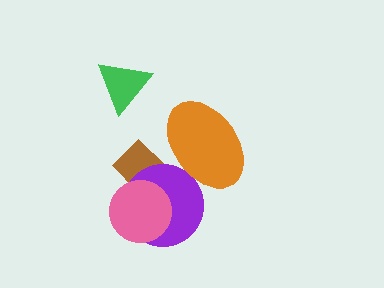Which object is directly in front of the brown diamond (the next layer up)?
The purple circle is directly in front of the brown diamond.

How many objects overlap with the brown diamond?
2 objects overlap with the brown diamond.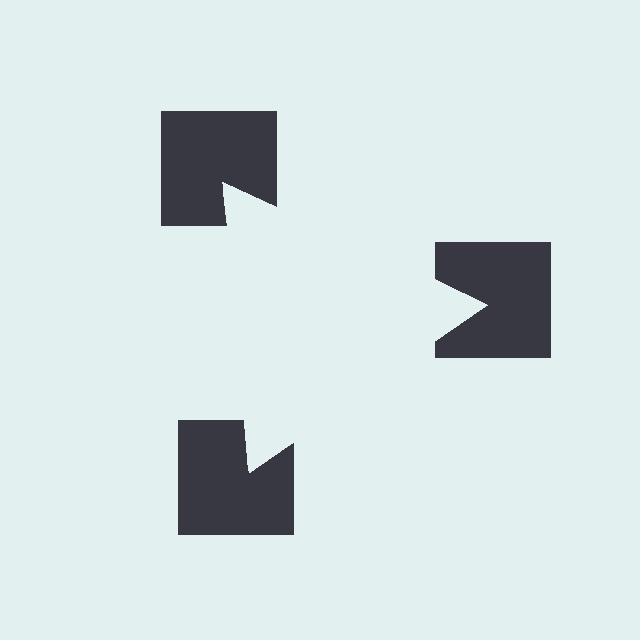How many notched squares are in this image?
There are 3 — one at each vertex of the illusory triangle.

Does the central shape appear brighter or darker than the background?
It typically appears slightly brighter than the background, even though no actual brightness change is drawn.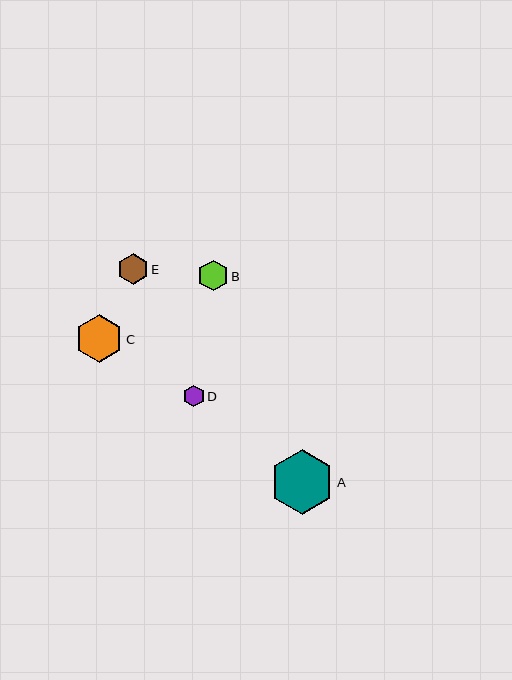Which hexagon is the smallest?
Hexagon D is the smallest with a size of approximately 21 pixels.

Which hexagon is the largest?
Hexagon A is the largest with a size of approximately 64 pixels.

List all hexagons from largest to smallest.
From largest to smallest: A, C, E, B, D.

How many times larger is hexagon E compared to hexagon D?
Hexagon E is approximately 1.4 times the size of hexagon D.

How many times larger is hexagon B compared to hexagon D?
Hexagon B is approximately 1.4 times the size of hexagon D.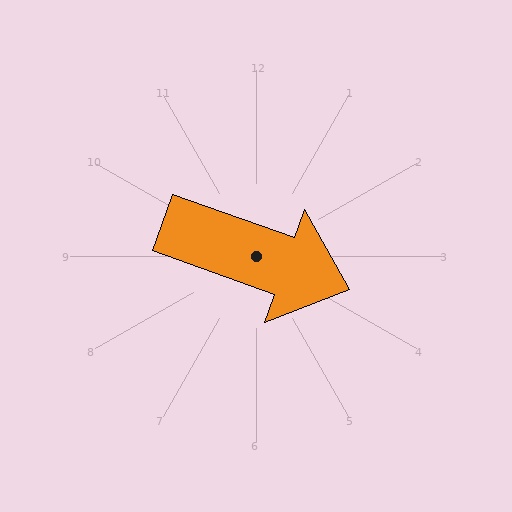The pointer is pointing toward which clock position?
Roughly 4 o'clock.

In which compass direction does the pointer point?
East.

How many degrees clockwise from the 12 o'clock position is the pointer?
Approximately 109 degrees.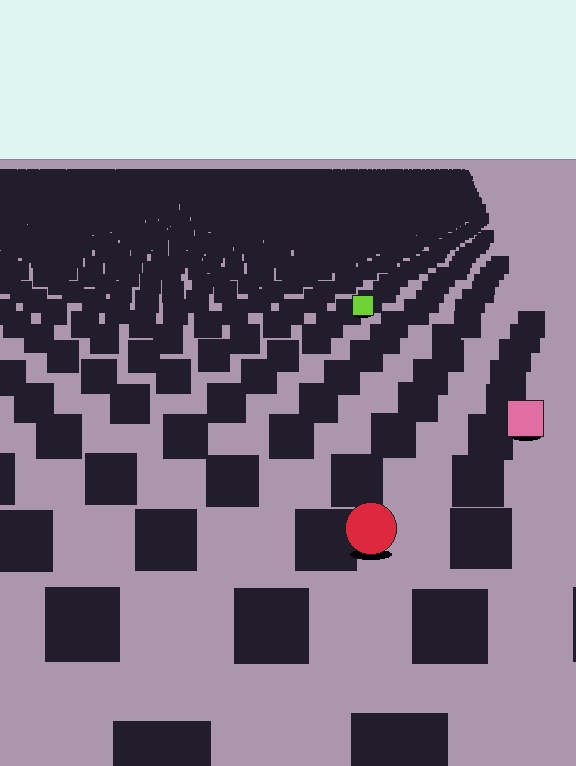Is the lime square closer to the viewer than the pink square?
No. The pink square is closer — you can tell from the texture gradient: the ground texture is coarser near it.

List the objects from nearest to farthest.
From nearest to farthest: the red circle, the pink square, the lime square.